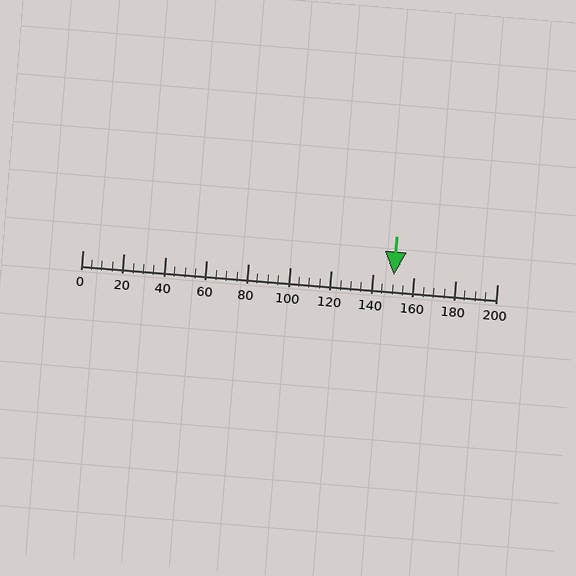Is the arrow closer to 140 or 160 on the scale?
The arrow is closer to 160.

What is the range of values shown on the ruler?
The ruler shows values from 0 to 200.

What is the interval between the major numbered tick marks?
The major tick marks are spaced 20 units apart.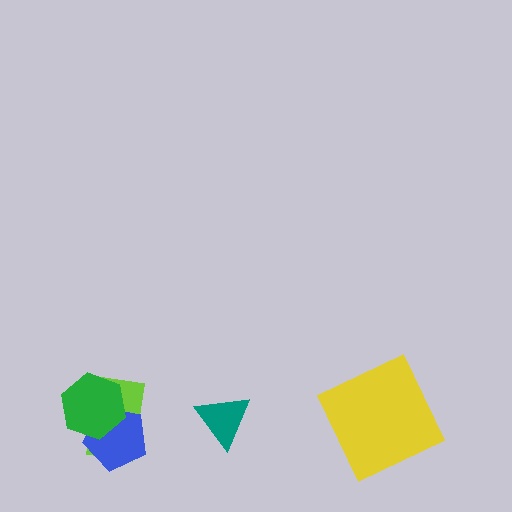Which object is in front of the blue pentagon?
The green hexagon is in front of the blue pentagon.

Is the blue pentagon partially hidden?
Yes, it is partially covered by another shape.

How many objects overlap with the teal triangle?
0 objects overlap with the teal triangle.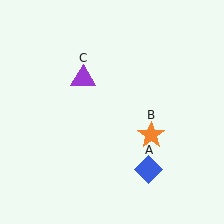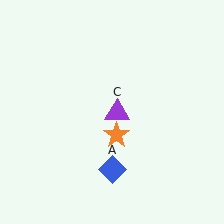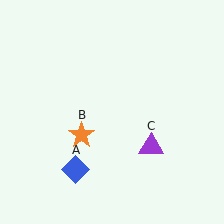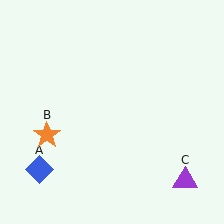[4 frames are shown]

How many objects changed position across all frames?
3 objects changed position: blue diamond (object A), orange star (object B), purple triangle (object C).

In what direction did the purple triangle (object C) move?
The purple triangle (object C) moved down and to the right.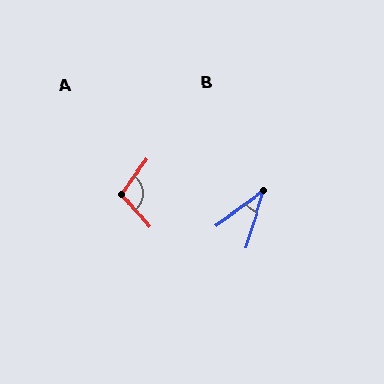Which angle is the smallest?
B, at approximately 37 degrees.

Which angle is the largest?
A, at approximately 103 degrees.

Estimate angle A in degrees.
Approximately 103 degrees.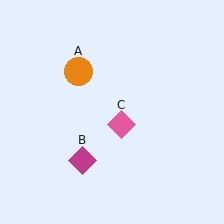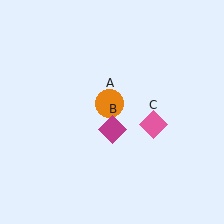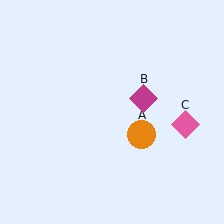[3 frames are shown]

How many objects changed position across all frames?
3 objects changed position: orange circle (object A), magenta diamond (object B), pink diamond (object C).